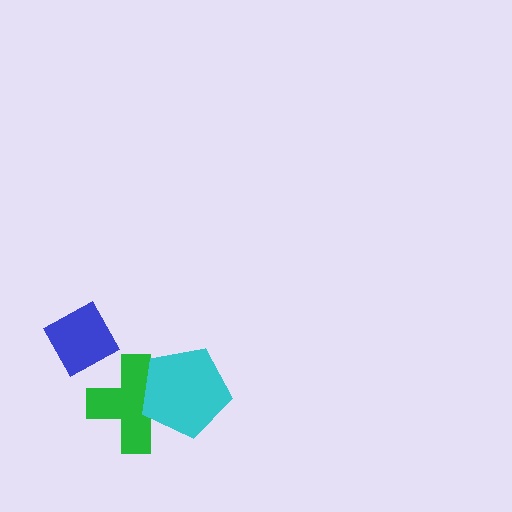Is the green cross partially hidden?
Yes, it is partially covered by another shape.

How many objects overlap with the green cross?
1 object overlaps with the green cross.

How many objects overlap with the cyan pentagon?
1 object overlaps with the cyan pentagon.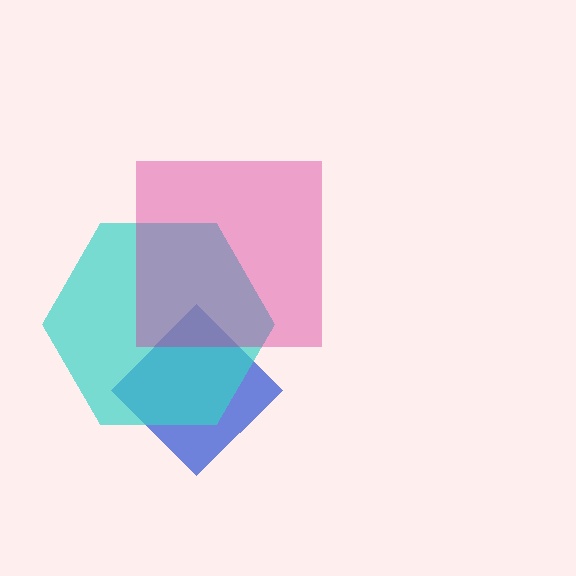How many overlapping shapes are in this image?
There are 3 overlapping shapes in the image.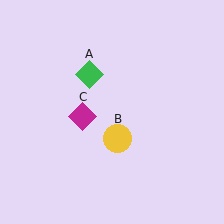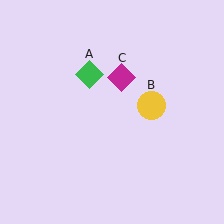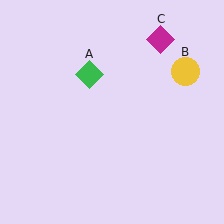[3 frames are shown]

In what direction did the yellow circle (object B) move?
The yellow circle (object B) moved up and to the right.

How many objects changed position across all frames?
2 objects changed position: yellow circle (object B), magenta diamond (object C).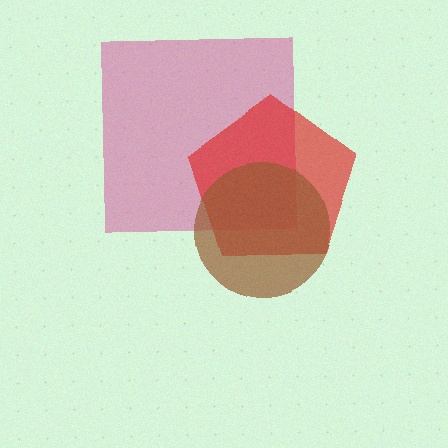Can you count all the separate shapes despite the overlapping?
Yes, there are 3 separate shapes.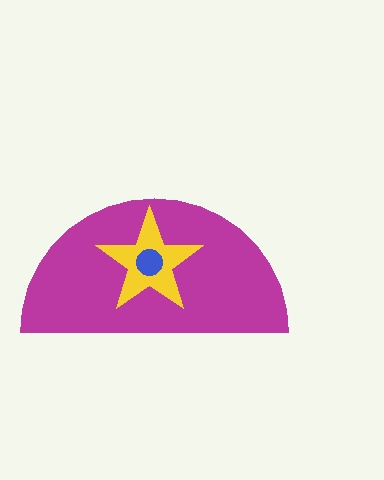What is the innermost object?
The blue circle.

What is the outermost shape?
The magenta semicircle.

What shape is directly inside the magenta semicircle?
The yellow star.